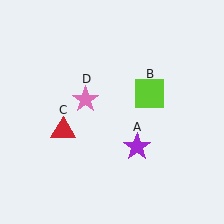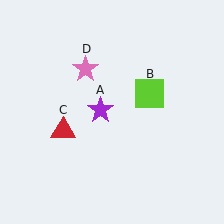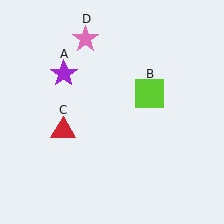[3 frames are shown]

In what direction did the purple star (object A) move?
The purple star (object A) moved up and to the left.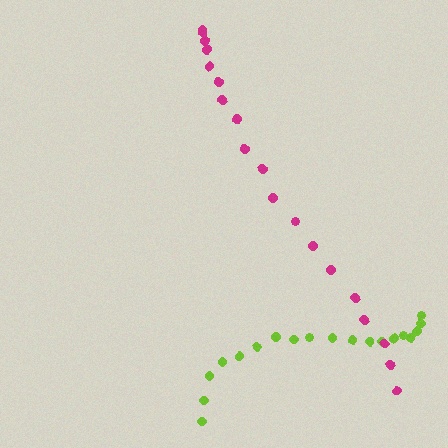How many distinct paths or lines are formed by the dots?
There are 2 distinct paths.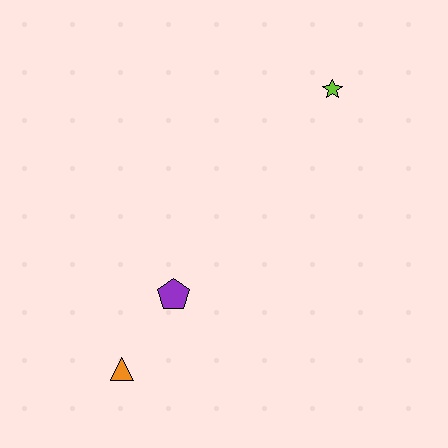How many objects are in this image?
There are 3 objects.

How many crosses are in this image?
There are no crosses.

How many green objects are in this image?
There are no green objects.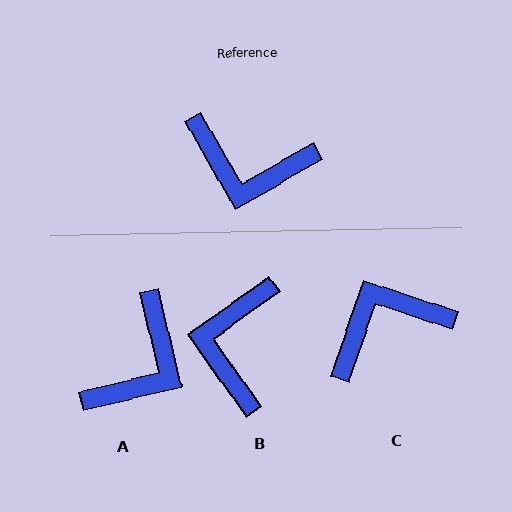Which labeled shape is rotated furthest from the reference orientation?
C, about 138 degrees away.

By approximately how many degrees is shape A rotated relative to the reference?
Approximately 74 degrees counter-clockwise.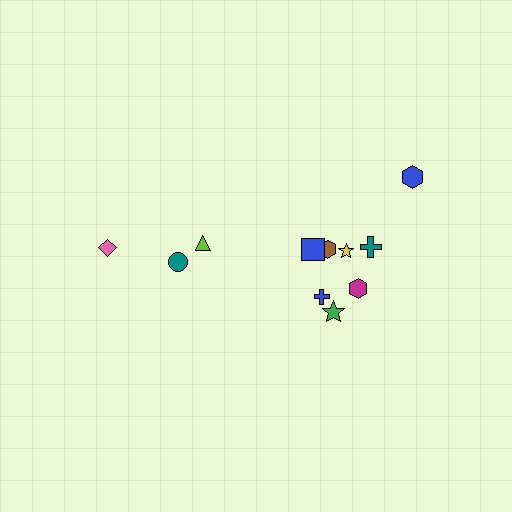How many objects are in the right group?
There are 8 objects.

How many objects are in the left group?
There are 3 objects.